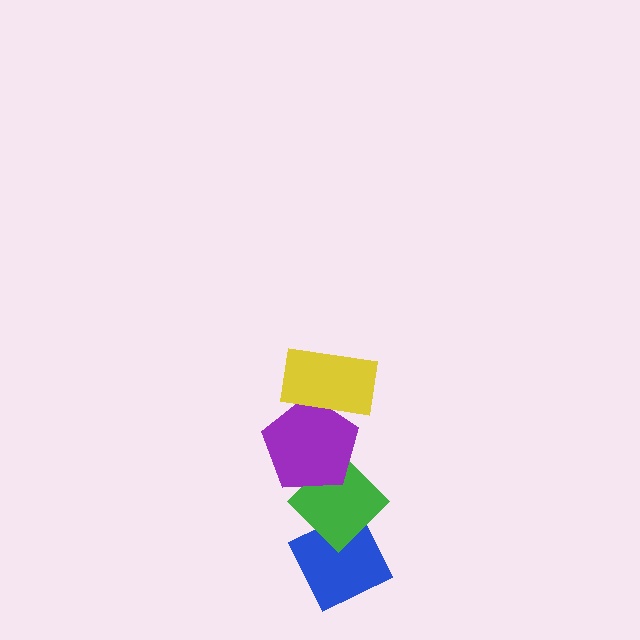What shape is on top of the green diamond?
The purple pentagon is on top of the green diamond.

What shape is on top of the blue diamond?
The green diamond is on top of the blue diamond.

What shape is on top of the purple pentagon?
The yellow rectangle is on top of the purple pentagon.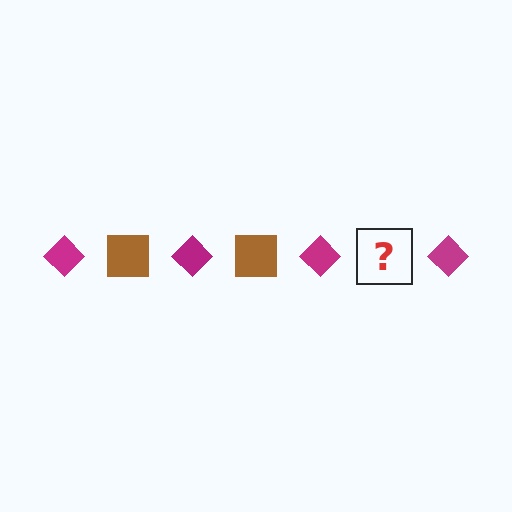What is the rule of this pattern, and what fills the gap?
The rule is that the pattern alternates between magenta diamond and brown square. The gap should be filled with a brown square.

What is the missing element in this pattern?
The missing element is a brown square.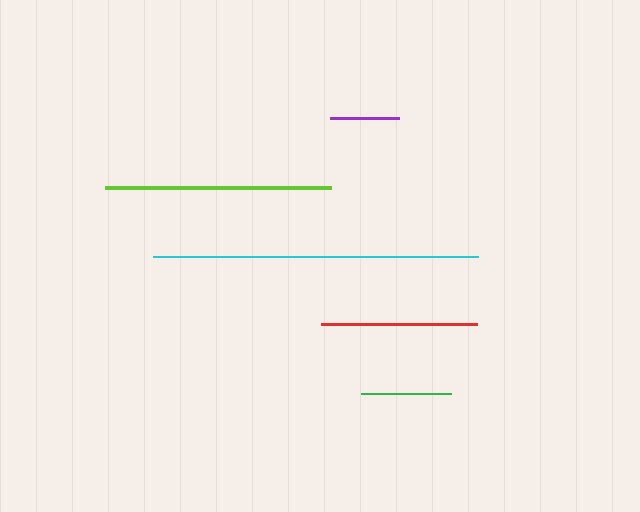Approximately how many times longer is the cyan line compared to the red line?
The cyan line is approximately 2.1 times the length of the red line.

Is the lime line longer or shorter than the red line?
The lime line is longer than the red line.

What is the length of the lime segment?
The lime segment is approximately 226 pixels long.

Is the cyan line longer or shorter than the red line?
The cyan line is longer than the red line.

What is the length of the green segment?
The green segment is approximately 90 pixels long.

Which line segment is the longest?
The cyan line is the longest at approximately 325 pixels.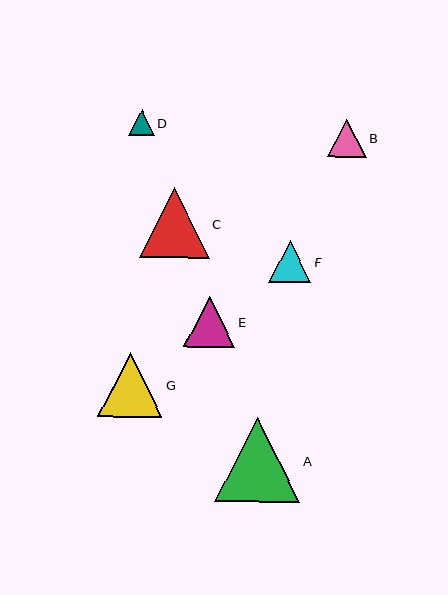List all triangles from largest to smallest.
From largest to smallest: A, C, G, E, F, B, D.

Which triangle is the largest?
Triangle A is the largest with a size of approximately 84 pixels.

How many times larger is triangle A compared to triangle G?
Triangle A is approximately 1.3 times the size of triangle G.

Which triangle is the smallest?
Triangle D is the smallest with a size of approximately 26 pixels.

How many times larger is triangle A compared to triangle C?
Triangle A is approximately 1.2 times the size of triangle C.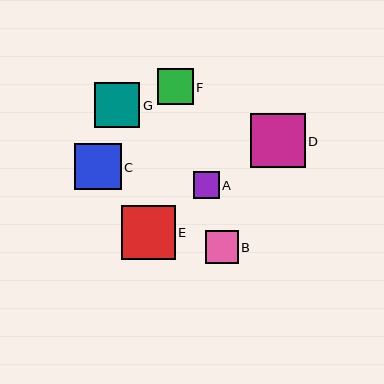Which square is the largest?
Square D is the largest with a size of approximately 54 pixels.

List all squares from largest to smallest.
From largest to smallest: D, E, C, G, F, B, A.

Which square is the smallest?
Square A is the smallest with a size of approximately 26 pixels.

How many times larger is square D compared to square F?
Square D is approximately 1.5 times the size of square F.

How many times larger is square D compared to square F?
Square D is approximately 1.5 times the size of square F.